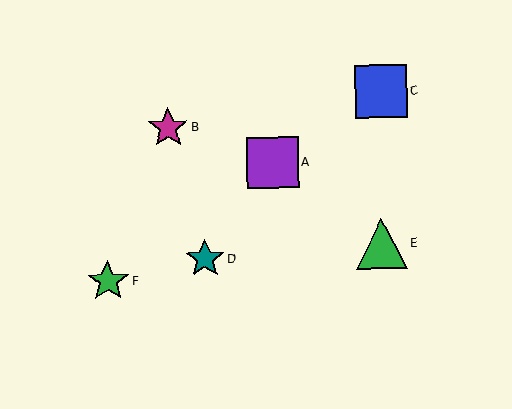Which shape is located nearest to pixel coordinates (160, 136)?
The magenta star (labeled B) at (168, 128) is nearest to that location.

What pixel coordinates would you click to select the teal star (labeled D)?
Click at (205, 259) to select the teal star D.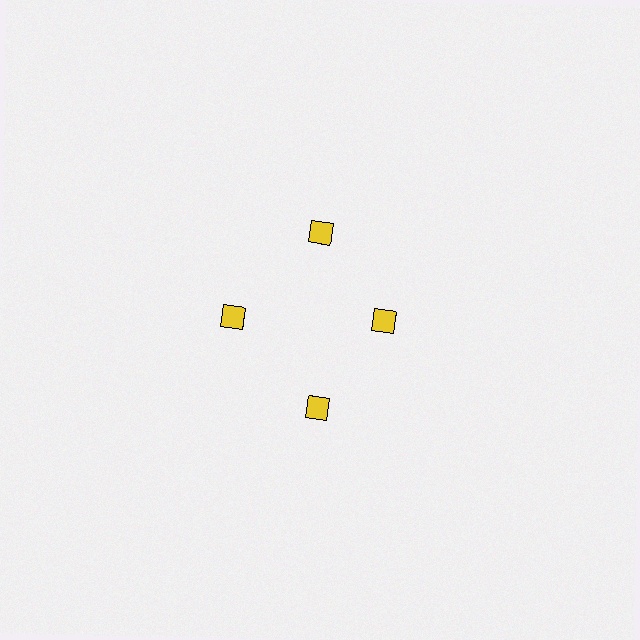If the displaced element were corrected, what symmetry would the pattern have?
It would have 4-fold rotational symmetry — the pattern would map onto itself every 90 degrees.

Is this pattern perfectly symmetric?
No. The 4 yellow diamonds are arranged in a ring, but one element near the 3 o'clock position is pulled inward toward the center, breaking the 4-fold rotational symmetry.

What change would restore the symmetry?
The symmetry would be restored by moving it outward, back onto the ring so that all 4 diamonds sit at equal angles and equal distance from the center.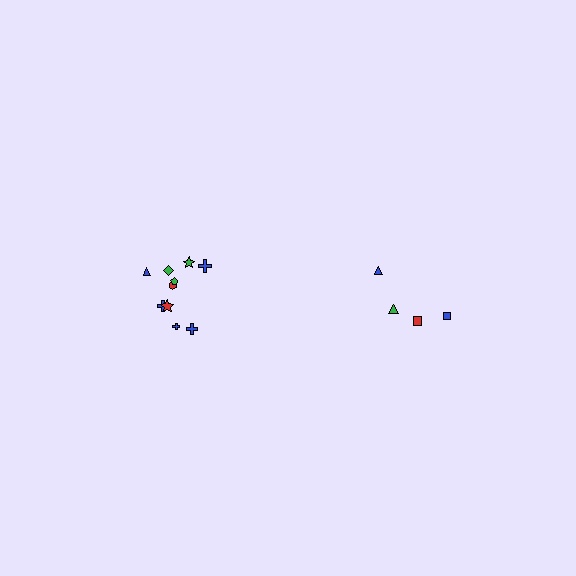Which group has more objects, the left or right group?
The left group.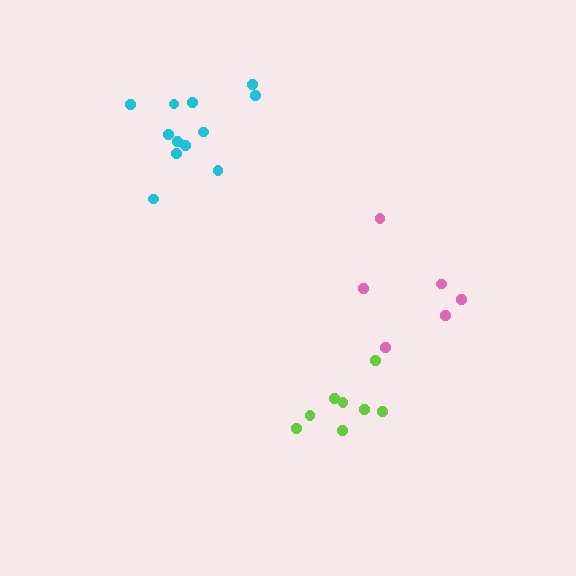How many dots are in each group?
Group 1: 8 dots, Group 2: 12 dots, Group 3: 6 dots (26 total).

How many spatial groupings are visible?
There are 3 spatial groupings.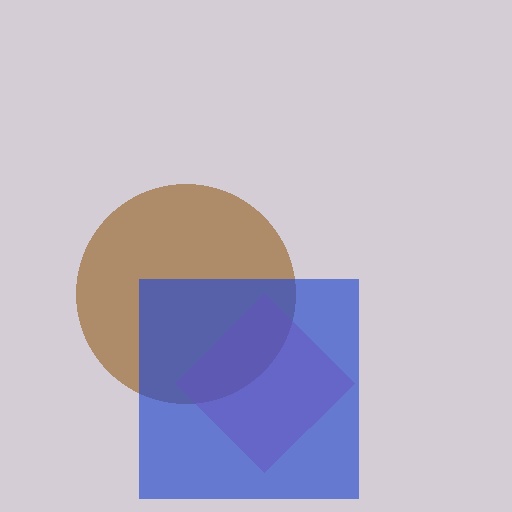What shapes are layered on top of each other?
The layered shapes are: a brown circle, a pink diamond, a blue square.